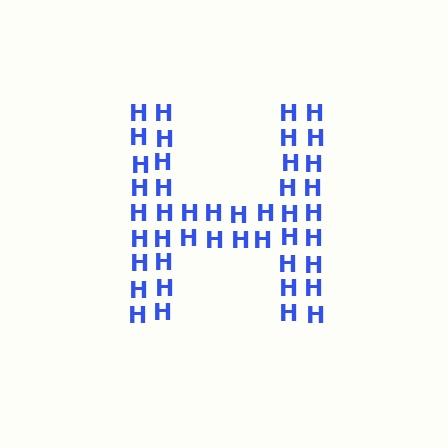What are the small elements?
The small elements are letter H's.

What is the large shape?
The large shape is the letter H.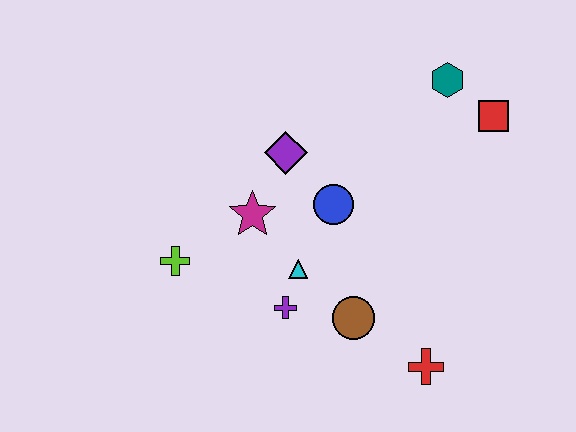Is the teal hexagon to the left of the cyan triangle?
No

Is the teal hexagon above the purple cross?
Yes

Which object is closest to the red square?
The teal hexagon is closest to the red square.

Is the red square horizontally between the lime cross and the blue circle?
No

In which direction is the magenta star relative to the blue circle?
The magenta star is to the left of the blue circle.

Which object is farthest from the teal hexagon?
The lime cross is farthest from the teal hexagon.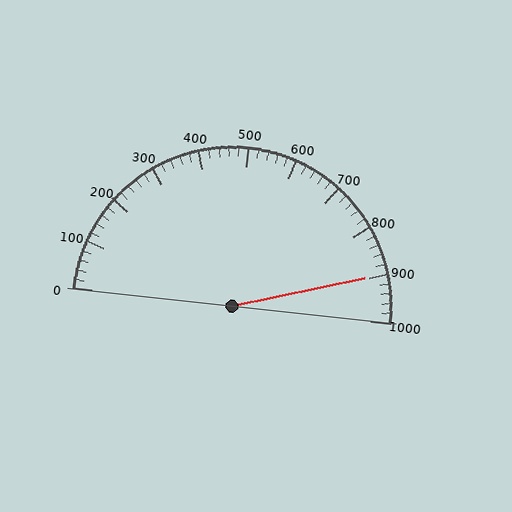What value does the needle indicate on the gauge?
The needle indicates approximately 900.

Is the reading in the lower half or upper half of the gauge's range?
The reading is in the upper half of the range (0 to 1000).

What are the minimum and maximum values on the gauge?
The gauge ranges from 0 to 1000.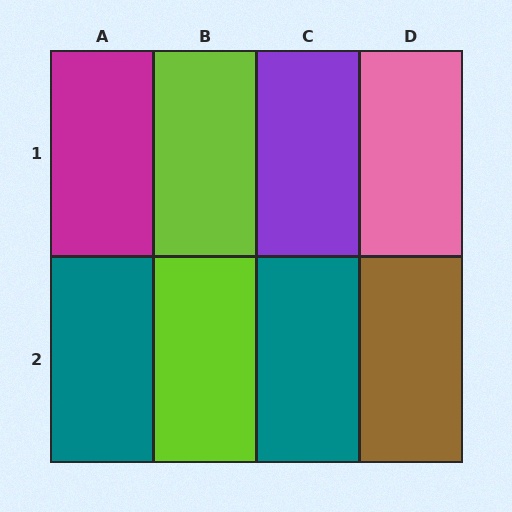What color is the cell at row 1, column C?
Purple.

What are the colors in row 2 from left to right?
Teal, lime, teal, brown.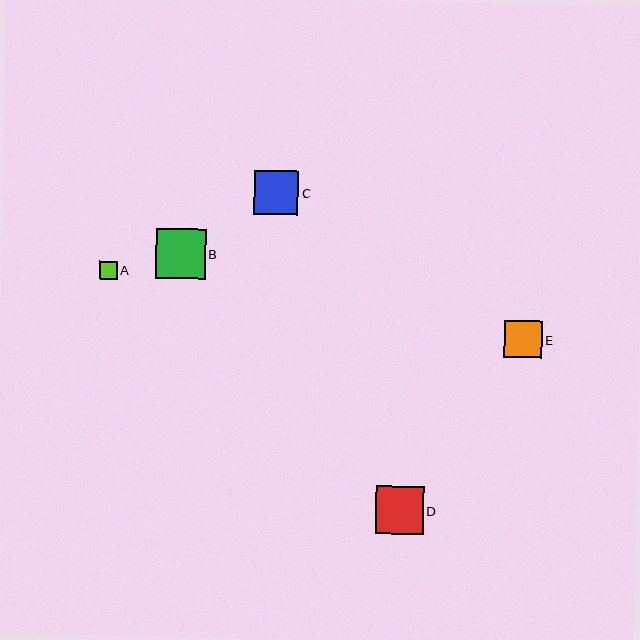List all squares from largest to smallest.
From largest to smallest: B, D, C, E, A.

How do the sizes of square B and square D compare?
Square B and square D are approximately the same size.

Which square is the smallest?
Square A is the smallest with a size of approximately 18 pixels.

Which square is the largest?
Square B is the largest with a size of approximately 50 pixels.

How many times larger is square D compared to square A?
Square D is approximately 2.7 times the size of square A.